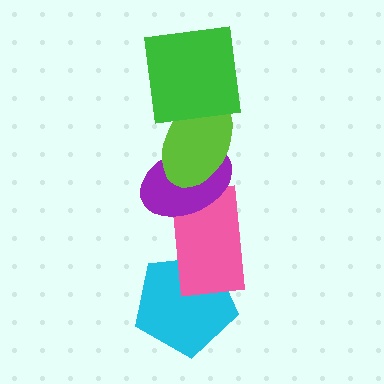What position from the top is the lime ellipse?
The lime ellipse is 2nd from the top.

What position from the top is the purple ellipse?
The purple ellipse is 3rd from the top.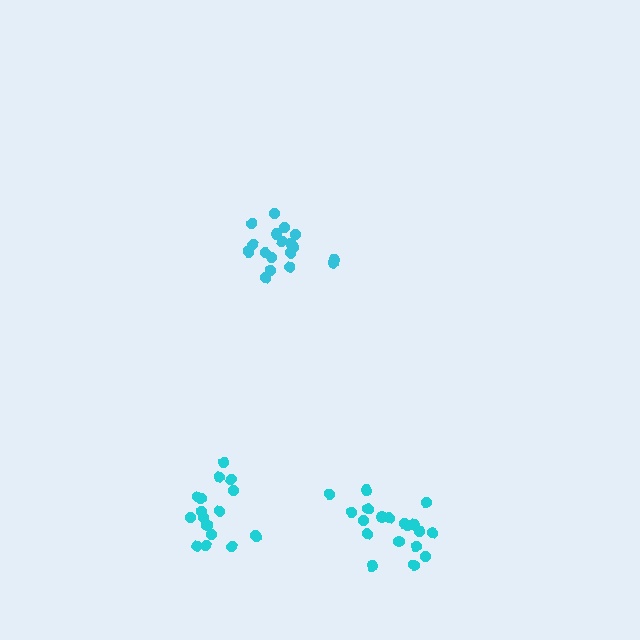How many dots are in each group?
Group 1: 18 dots, Group 2: 19 dots, Group 3: 19 dots (56 total).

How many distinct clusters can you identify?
There are 3 distinct clusters.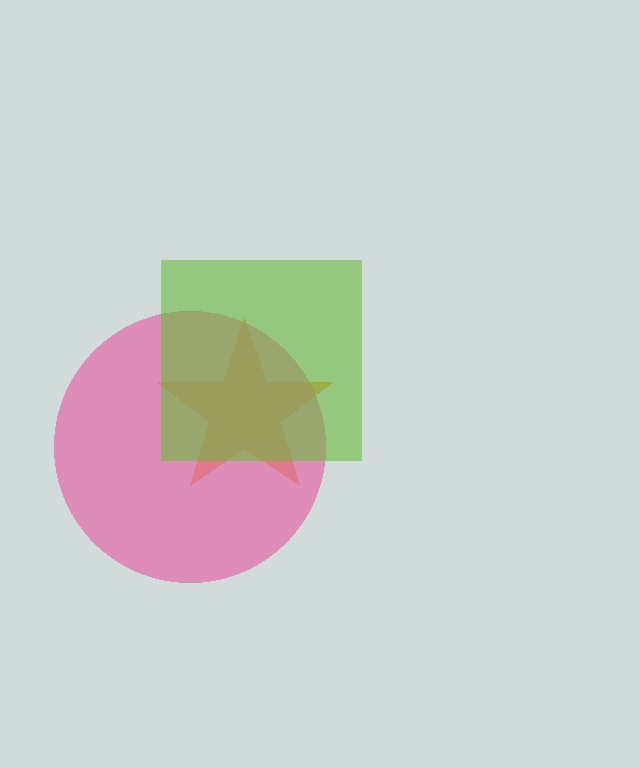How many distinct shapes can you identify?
There are 3 distinct shapes: an orange star, a pink circle, a lime square.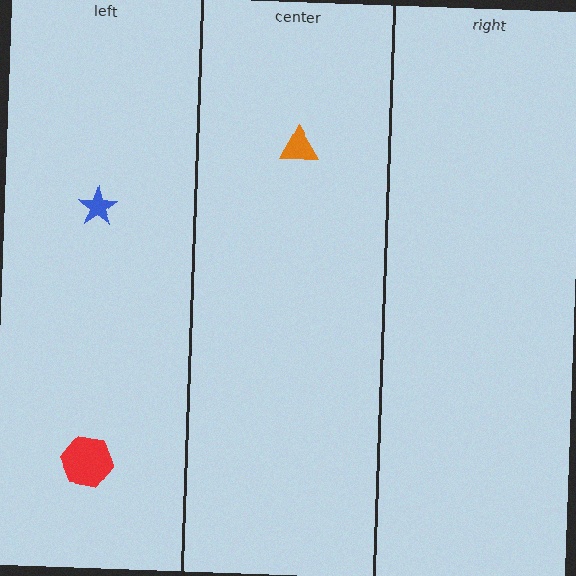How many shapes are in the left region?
2.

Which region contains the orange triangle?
The center region.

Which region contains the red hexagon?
The left region.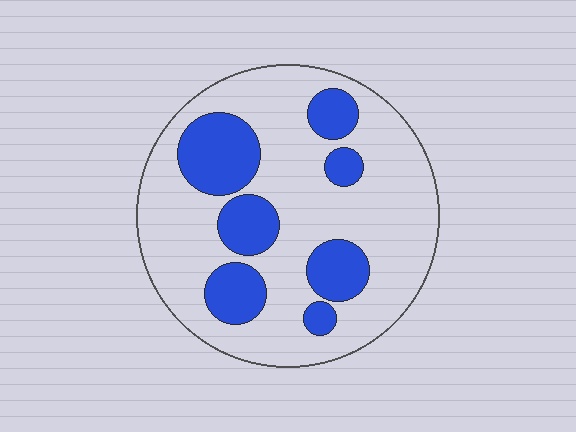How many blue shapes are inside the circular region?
7.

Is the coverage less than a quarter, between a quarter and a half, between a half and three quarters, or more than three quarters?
Between a quarter and a half.